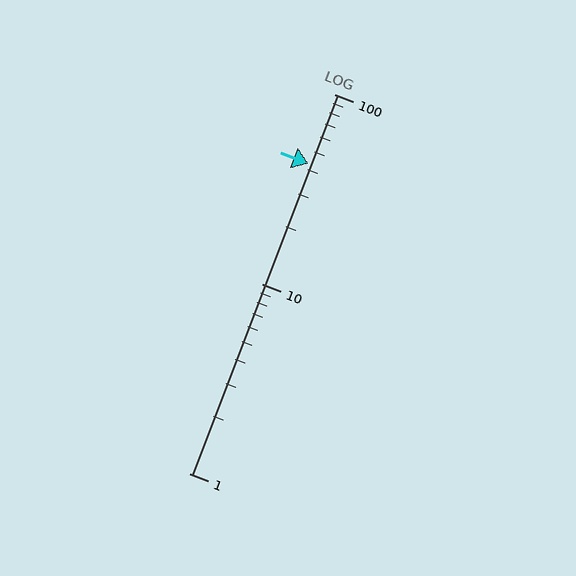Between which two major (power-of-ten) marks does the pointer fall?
The pointer is between 10 and 100.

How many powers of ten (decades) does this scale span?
The scale spans 2 decades, from 1 to 100.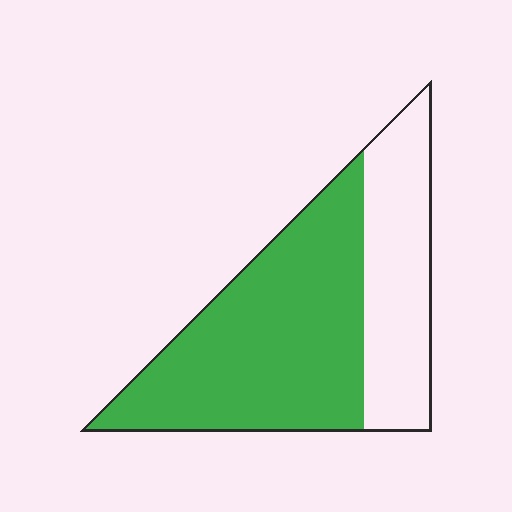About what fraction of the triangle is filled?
About two thirds (2/3).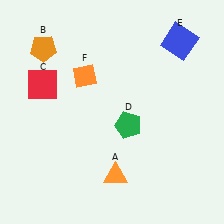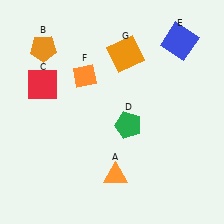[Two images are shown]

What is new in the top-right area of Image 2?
An orange square (G) was added in the top-right area of Image 2.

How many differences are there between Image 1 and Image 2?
There is 1 difference between the two images.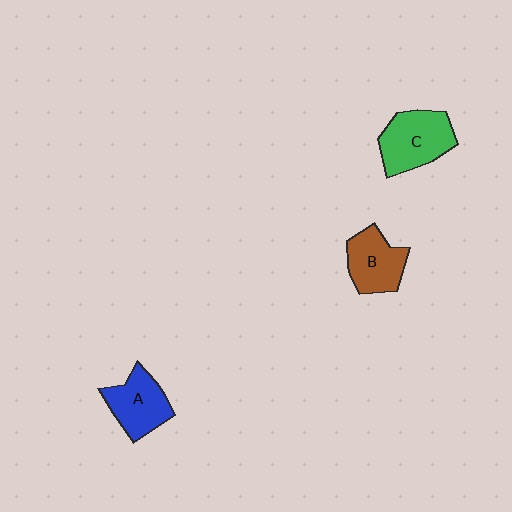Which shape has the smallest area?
Shape B (brown).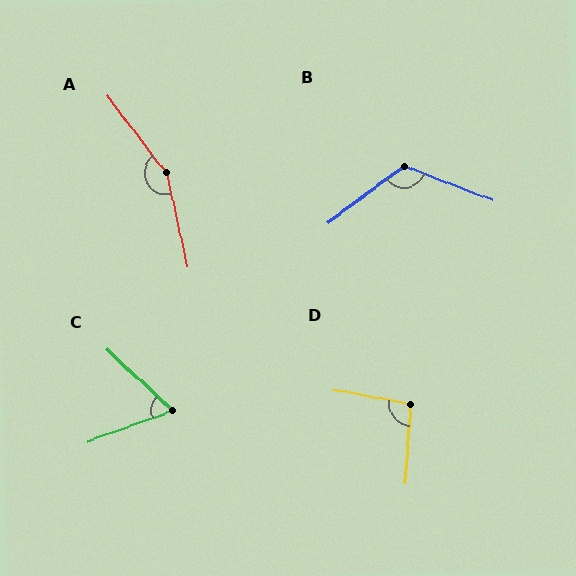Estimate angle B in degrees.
Approximately 122 degrees.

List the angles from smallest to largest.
C (63°), D (96°), B (122°), A (155°).